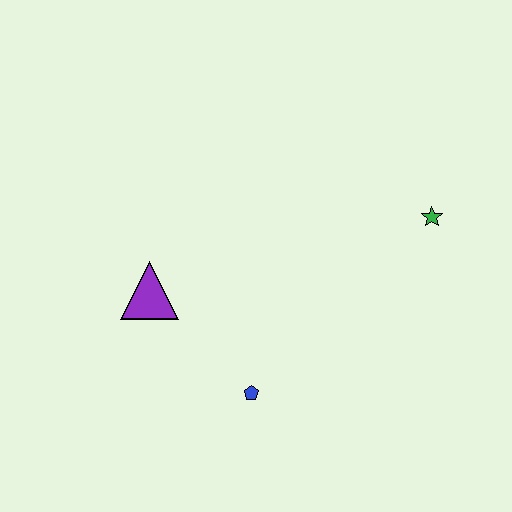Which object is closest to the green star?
The blue pentagon is closest to the green star.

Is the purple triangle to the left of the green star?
Yes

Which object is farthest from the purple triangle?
The green star is farthest from the purple triangle.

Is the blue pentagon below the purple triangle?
Yes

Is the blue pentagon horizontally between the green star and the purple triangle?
Yes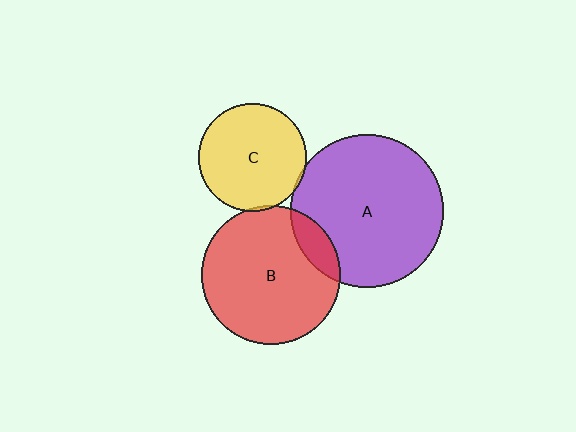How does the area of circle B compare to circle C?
Approximately 1.7 times.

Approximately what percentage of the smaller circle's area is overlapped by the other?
Approximately 5%.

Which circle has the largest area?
Circle A (purple).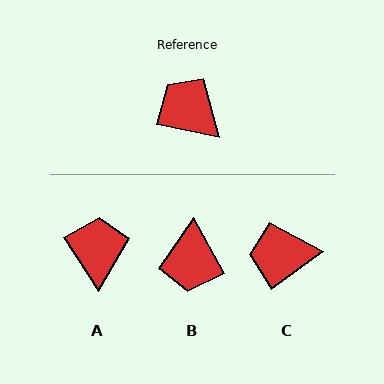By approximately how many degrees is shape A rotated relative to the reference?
Approximately 46 degrees clockwise.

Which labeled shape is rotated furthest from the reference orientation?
B, about 131 degrees away.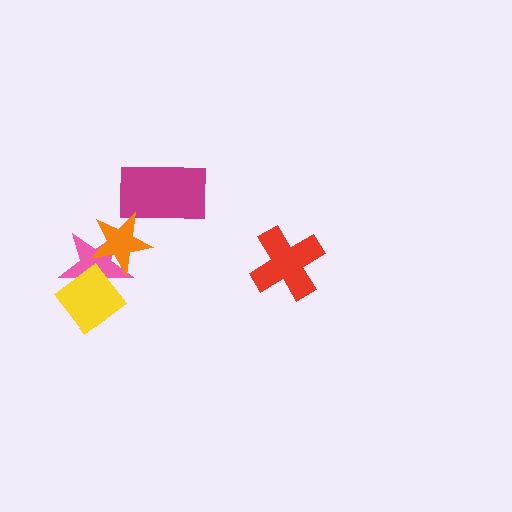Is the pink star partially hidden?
Yes, it is partially covered by another shape.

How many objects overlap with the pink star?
2 objects overlap with the pink star.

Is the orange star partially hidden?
No, no other shape covers it.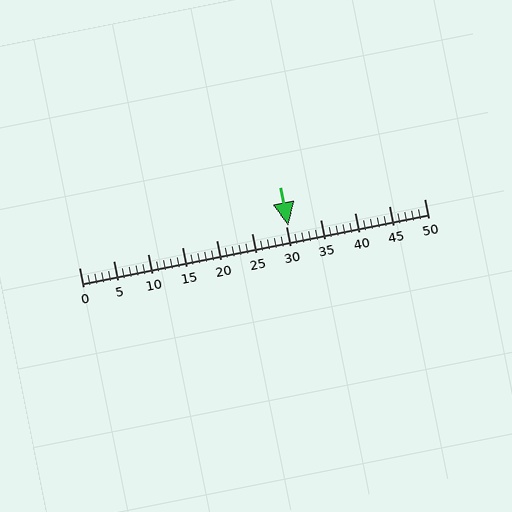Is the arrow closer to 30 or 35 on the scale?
The arrow is closer to 30.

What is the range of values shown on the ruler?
The ruler shows values from 0 to 50.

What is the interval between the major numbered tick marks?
The major tick marks are spaced 5 units apart.